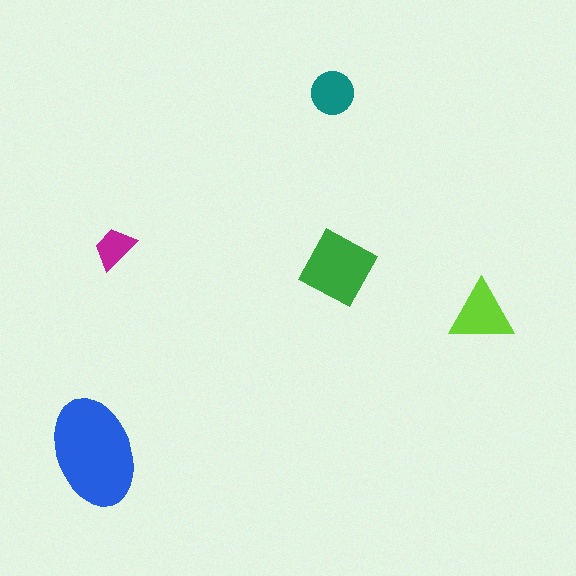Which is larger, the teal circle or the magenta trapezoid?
The teal circle.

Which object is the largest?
The blue ellipse.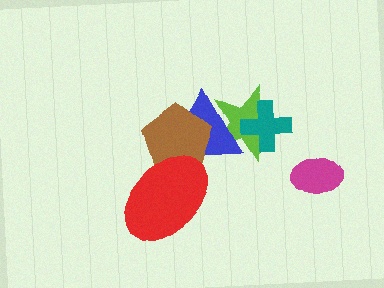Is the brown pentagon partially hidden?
Yes, it is partially covered by another shape.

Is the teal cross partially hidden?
No, no other shape covers it.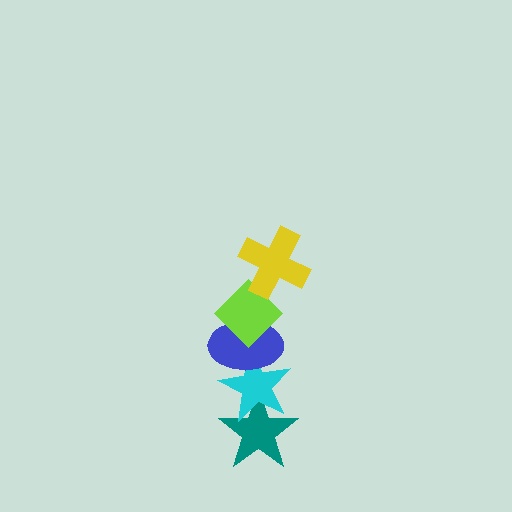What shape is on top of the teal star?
The cyan star is on top of the teal star.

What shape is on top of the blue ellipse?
The lime diamond is on top of the blue ellipse.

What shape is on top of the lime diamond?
The yellow cross is on top of the lime diamond.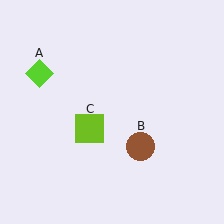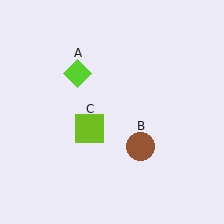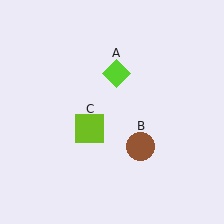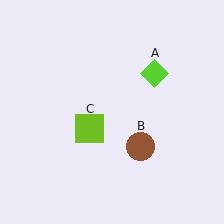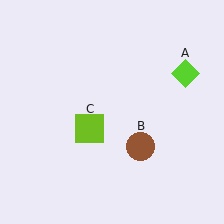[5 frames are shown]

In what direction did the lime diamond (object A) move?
The lime diamond (object A) moved right.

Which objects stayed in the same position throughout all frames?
Brown circle (object B) and lime square (object C) remained stationary.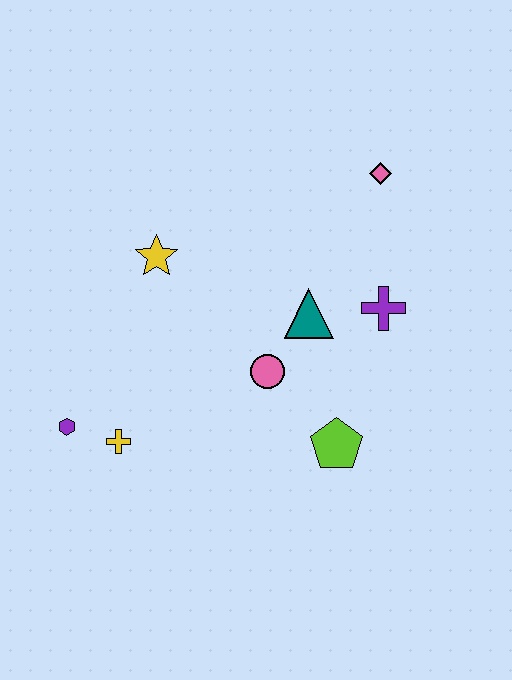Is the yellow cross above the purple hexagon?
No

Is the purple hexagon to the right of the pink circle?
No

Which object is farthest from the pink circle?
The pink diamond is farthest from the pink circle.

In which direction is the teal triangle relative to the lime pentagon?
The teal triangle is above the lime pentagon.